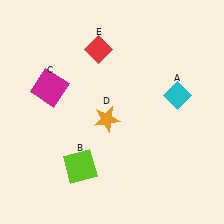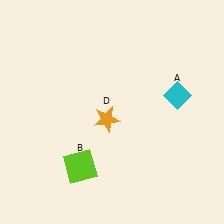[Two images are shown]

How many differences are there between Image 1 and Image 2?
There are 2 differences between the two images.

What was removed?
The red diamond (E), the magenta square (C) were removed in Image 2.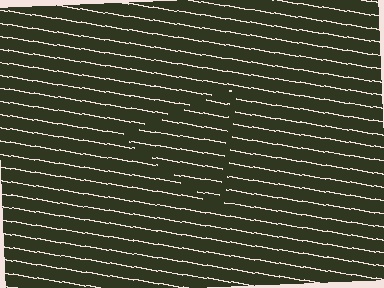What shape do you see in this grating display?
An illusory triangle. The interior of the shape contains the same grating, shifted by half a period — the contour is defined by the phase discontinuity where line-ends from the inner and outer gratings abut.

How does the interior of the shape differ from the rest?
The interior of the shape contains the same grating, shifted by half a period — the contour is defined by the phase discontinuity where line-ends from the inner and outer gratings abut.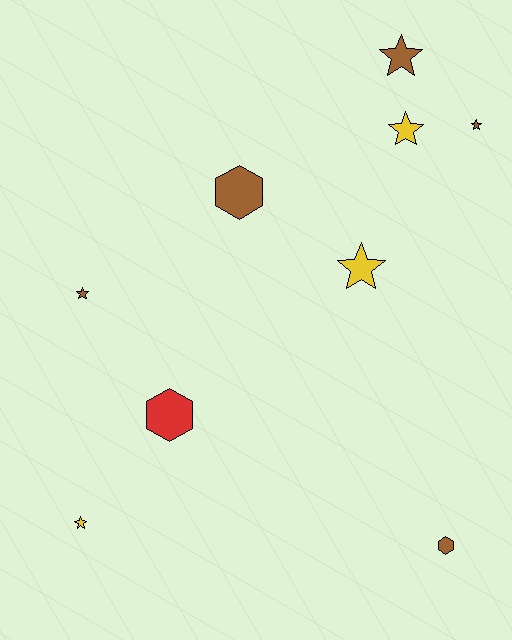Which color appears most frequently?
Brown, with 5 objects.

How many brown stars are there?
There are 3 brown stars.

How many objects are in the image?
There are 9 objects.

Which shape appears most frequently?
Star, with 6 objects.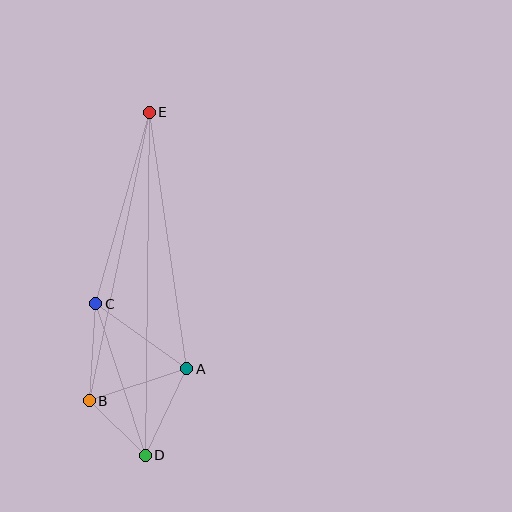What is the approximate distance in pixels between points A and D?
The distance between A and D is approximately 96 pixels.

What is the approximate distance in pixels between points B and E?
The distance between B and E is approximately 294 pixels.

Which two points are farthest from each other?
Points D and E are farthest from each other.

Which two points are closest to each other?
Points B and D are closest to each other.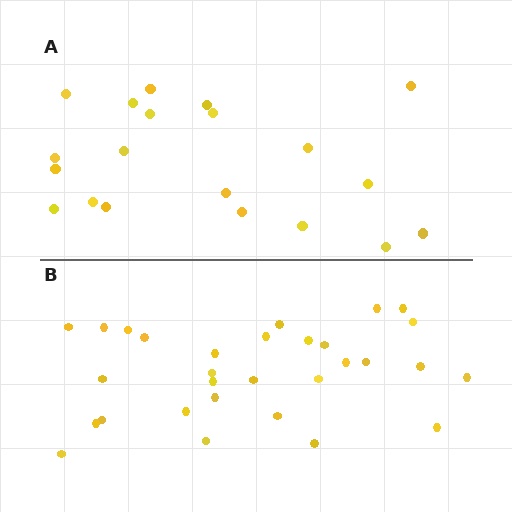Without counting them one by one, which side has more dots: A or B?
Region B (the bottom region) has more dots.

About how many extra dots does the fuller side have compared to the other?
Region B has roughly 10 or so more dots than region A.